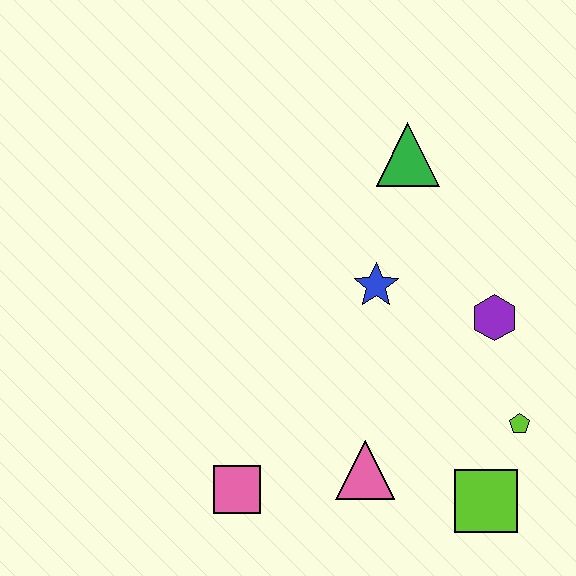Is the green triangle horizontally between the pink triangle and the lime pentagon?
Yes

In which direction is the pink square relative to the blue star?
The pink square is below the blue star.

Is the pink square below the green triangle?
Yes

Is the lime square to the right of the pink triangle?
Yes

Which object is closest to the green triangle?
The blue star is closest to the green triangle.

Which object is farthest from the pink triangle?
The green triangle is farthest from the pink triangle.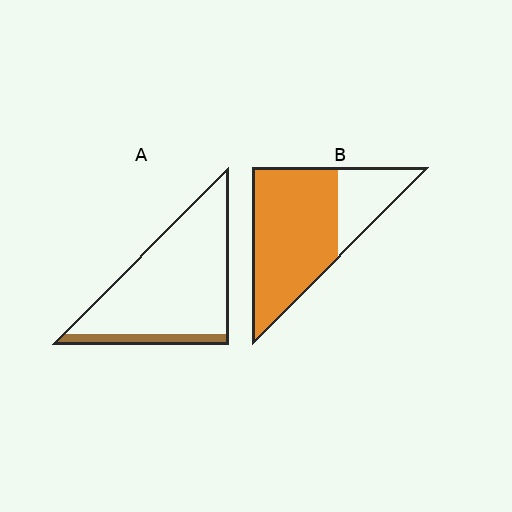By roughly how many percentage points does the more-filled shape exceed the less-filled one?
By roughly 60 percentage points (B over A).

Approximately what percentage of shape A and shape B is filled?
A is approximately 10% and B is approximately 75%.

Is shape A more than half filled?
No.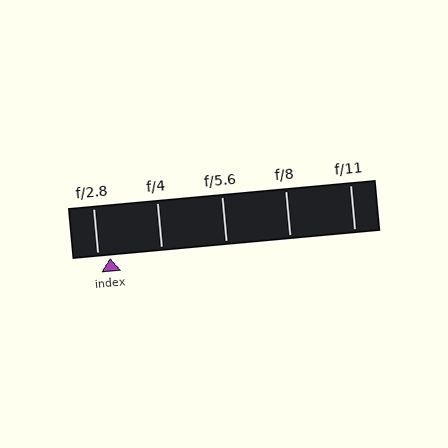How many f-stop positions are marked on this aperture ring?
There are 5 f-stop positions marked.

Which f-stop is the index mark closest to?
The index mark is closest to f/2.8.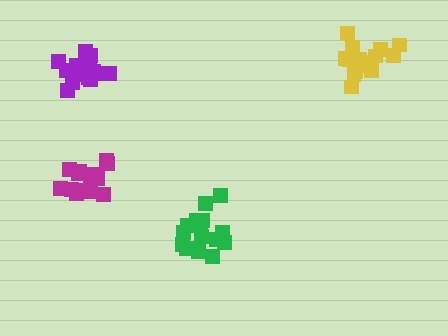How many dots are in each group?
Group 1: 17 dots, Group 2: 15 dots, Group 3: 15 dots, Group 4: 17 dots (64 total).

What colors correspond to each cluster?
The clusters are colored: purple, green, magenta, yellow.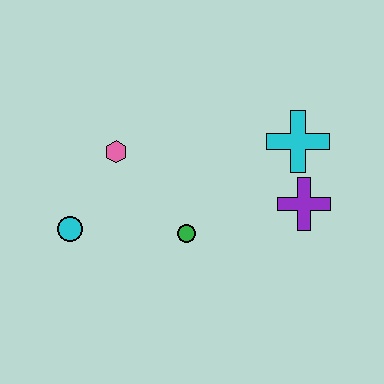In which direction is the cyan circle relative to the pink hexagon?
The cyan circle is below the pink hexagon.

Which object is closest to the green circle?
The pink hexagon is closest to the green circle.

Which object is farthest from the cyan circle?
The cyan cross is farthest from the cyan circle.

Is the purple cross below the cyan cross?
Yes